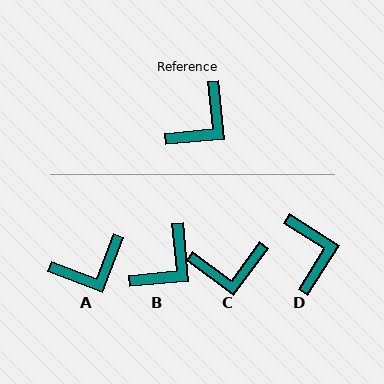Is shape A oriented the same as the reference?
No, it is off by about 26 degrees.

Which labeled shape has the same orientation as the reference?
B.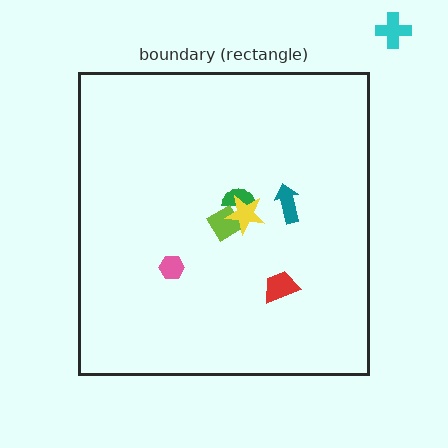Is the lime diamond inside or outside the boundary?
Inside.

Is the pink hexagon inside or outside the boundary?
Inside.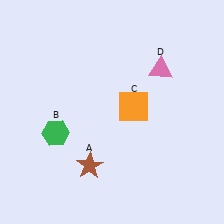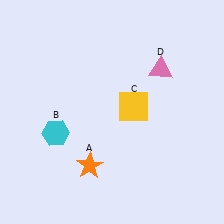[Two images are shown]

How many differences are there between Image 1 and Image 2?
There are 3 differences between the two images.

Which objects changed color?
A changed from brown to orange. B changed from green to cyan. C changed from orange to yellow.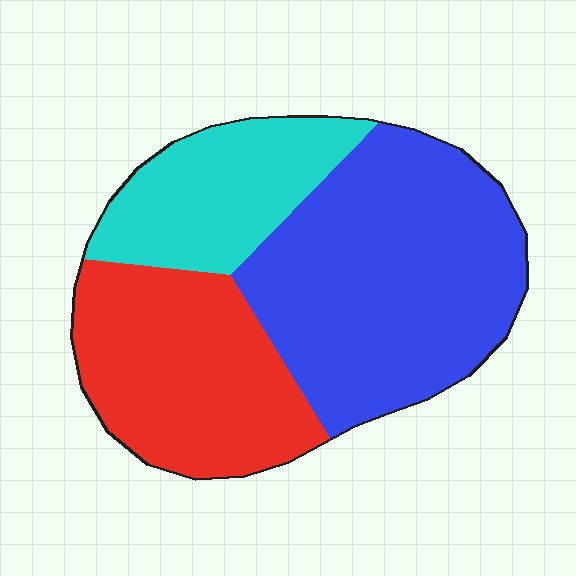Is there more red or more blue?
Blue.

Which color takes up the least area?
Cyan, at roughly 20%.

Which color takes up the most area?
Blue, at roughly 45%.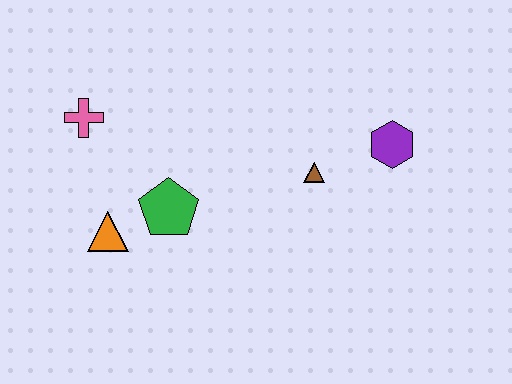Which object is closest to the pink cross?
The orange triangle is closest to the pink cross.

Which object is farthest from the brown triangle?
The pink cross is farthest from the brown triangle.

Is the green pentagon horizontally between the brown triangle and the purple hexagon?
No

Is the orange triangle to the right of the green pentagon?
No